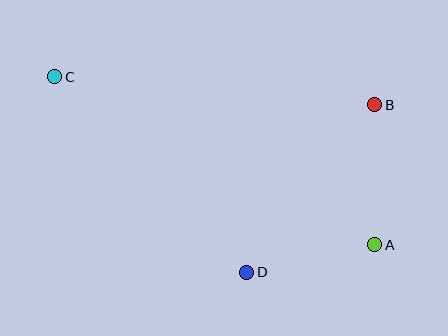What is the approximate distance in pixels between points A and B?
The distance between A and B is approximately 140 pixels.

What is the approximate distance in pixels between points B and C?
The distance between B and C is approximately 321 pixels.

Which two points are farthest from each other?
Points A and C are farthest from each other.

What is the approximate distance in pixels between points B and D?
The distance between B and D is approximately 211 pixels.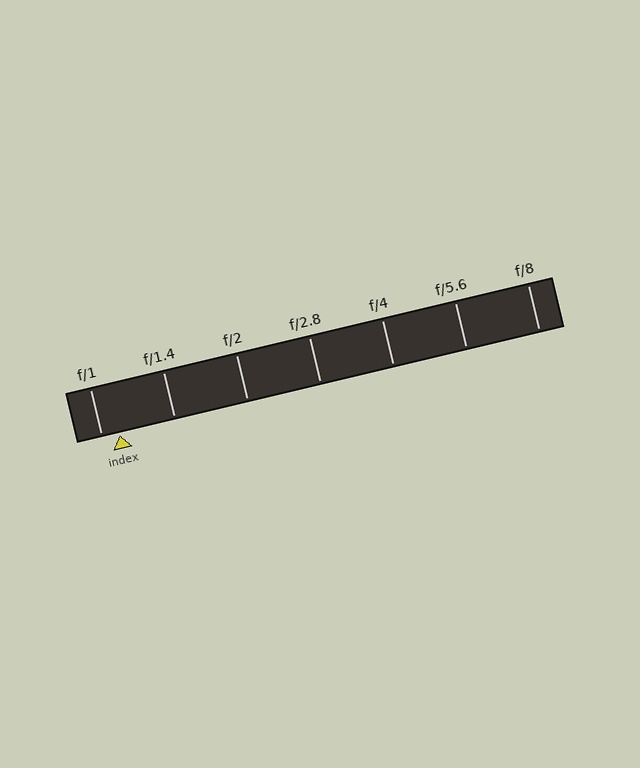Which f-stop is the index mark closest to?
The index mark is closest to f/1.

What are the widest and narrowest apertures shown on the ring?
The widest aperture shown is f/1 and the narrowest is f/8.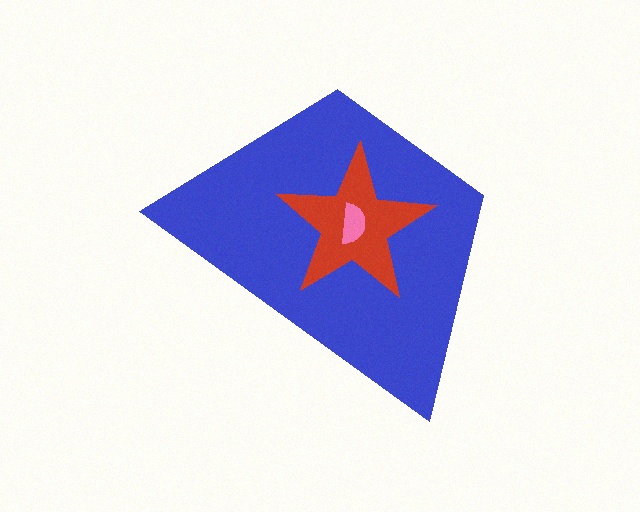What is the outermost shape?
The blue trapezoid.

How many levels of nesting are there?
3.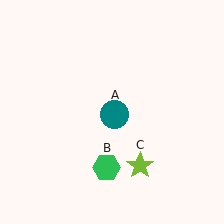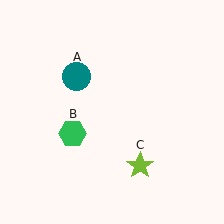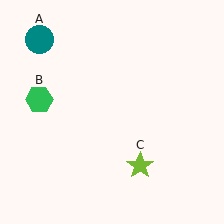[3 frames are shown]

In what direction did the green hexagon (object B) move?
The green hexagon (object B) moved up and to the left.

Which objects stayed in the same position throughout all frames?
Lime star (object C) remained stationary.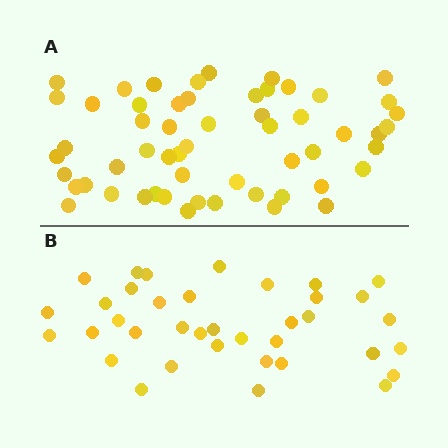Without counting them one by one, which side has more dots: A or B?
Region A (the top region) has more dots.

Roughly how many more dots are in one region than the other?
Region A has approximately 20 more dots than region B.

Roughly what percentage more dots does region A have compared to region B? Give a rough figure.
About 50% more.